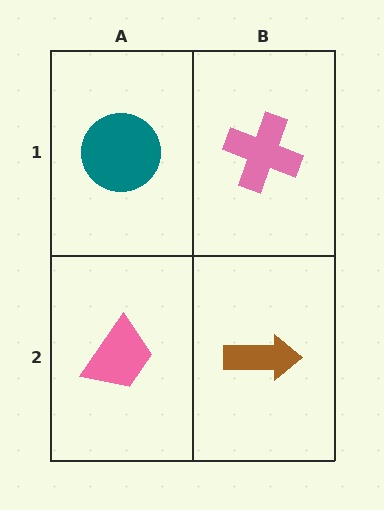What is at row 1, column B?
A pink cross.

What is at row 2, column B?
A brown arrow.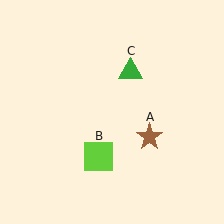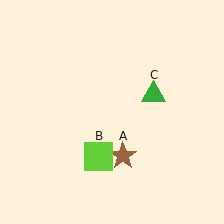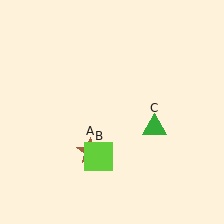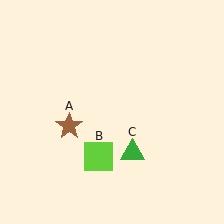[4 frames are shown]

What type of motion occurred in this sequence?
The brown star (object A), green triangle (object C) rotated clockwise around the center of the scene.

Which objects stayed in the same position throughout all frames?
Lime square (object B) remained stationary.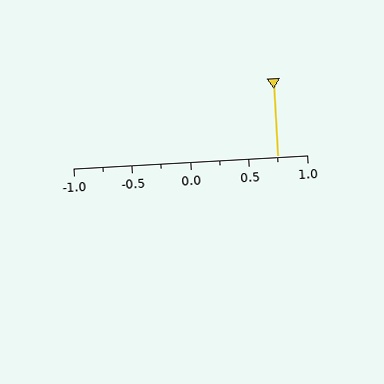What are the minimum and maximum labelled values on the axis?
The axis runs from -1.0 to 1.0.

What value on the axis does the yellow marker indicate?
The marker indicates approximately 0.75.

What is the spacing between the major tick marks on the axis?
The major ticks are spaced 0.5 apart.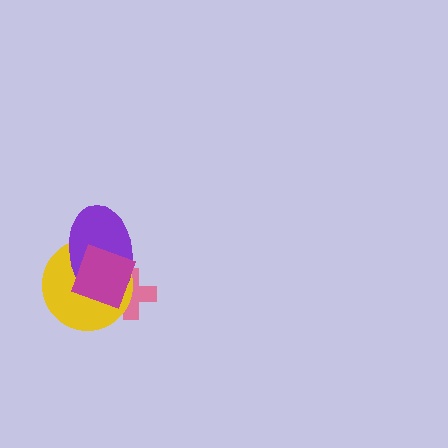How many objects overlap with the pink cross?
3 objects overlap with the pink cross.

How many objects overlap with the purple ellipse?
3 objects overlap with the purple ellipse.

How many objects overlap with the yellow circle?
3 objects overlap with the yellow circle.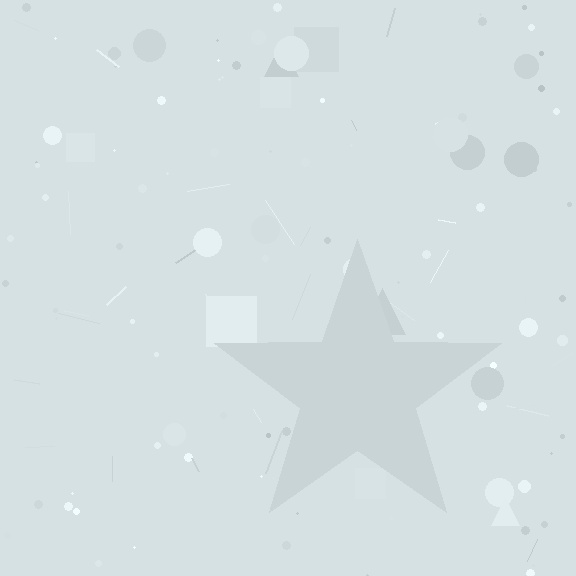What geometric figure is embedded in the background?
A star is embedded in the background.